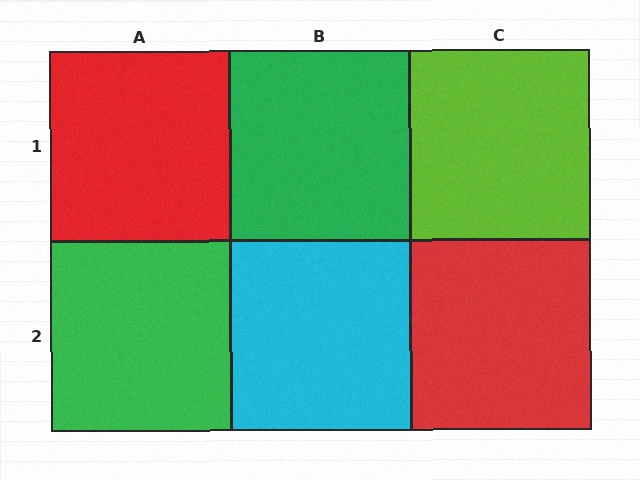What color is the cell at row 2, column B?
Cyan.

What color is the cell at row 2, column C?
Red.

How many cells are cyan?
1 cell is cyan.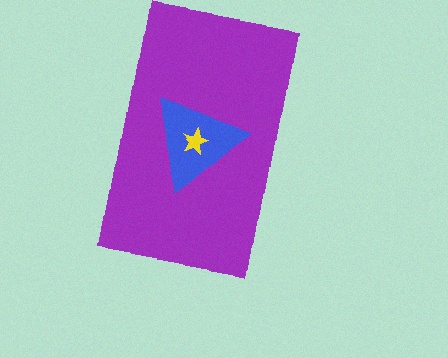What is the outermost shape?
The purple rectangle.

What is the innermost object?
The yellow star.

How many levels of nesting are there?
3.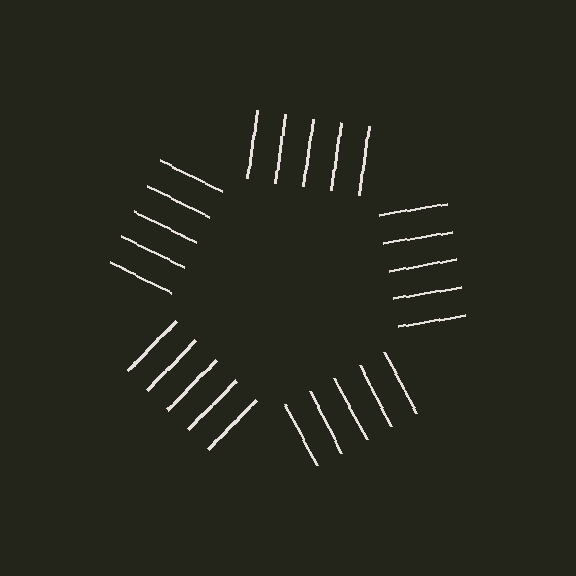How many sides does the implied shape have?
5 sides — the line-ends trace a pentagon.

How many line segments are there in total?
25 — 5 along each of the 5 edges.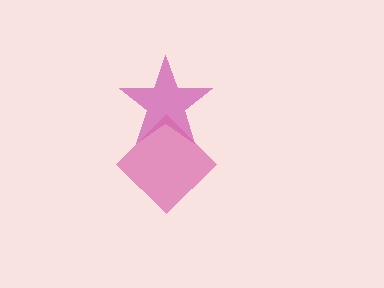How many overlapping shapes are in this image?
There are 2 overlapping shapes in the image.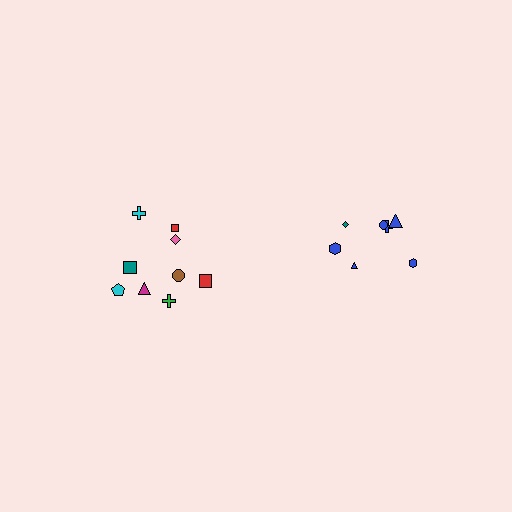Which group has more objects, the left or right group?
The left group.